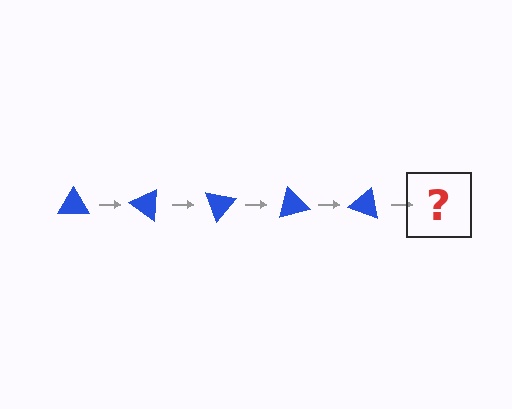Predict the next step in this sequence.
The next step is a blue triangle rotated 175 degrees.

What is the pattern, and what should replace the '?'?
The pattern is that the triangle rotates 35 degrees each step. The '?' should be a blue triangle rotated 175 degrees.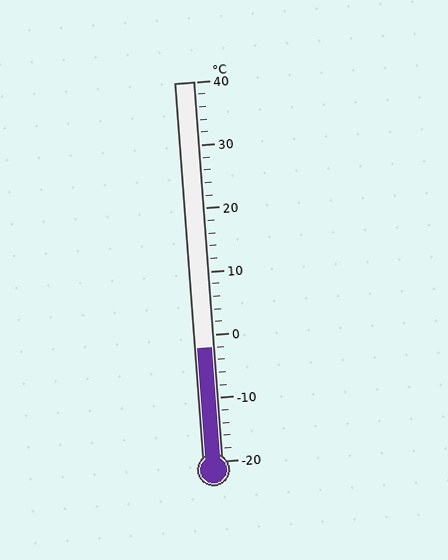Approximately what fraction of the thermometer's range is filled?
The thermometer is filled to approximately 30% of its range.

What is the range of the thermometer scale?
The thermometer scale ranges from -20°C to 40°C.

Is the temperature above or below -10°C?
The temperature is above -10°C.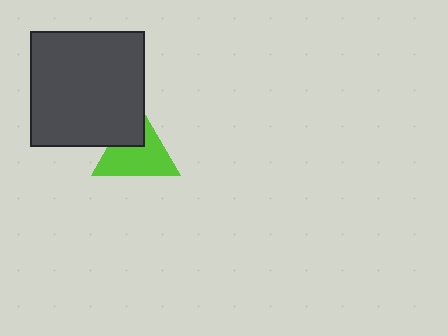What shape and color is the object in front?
The object in front is a dark gray square.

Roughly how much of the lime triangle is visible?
Most of it is visible (roughly 68%).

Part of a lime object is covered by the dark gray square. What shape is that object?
It is a triangle.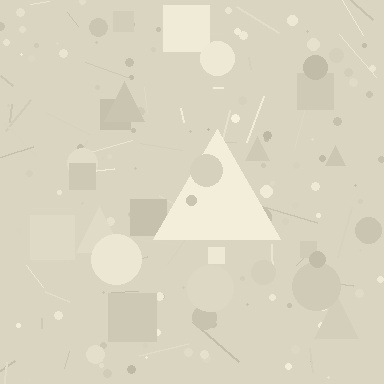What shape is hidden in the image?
A triangle is hidden in the image.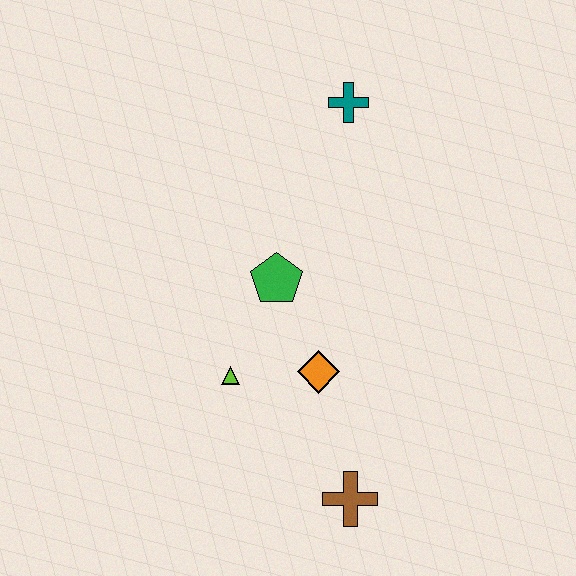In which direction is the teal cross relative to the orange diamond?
The teal cross is above the orange diamond.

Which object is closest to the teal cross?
The green pentagon is closest to the teal cross.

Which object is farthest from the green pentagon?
The brown cross is farthest from the green pentagon.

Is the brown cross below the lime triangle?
Yes